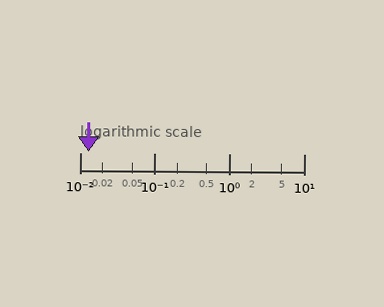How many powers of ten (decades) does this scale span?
The scale spans 3 decades, from 0.01 to 10.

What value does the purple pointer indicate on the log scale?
The pointer indicates approximately 0.013.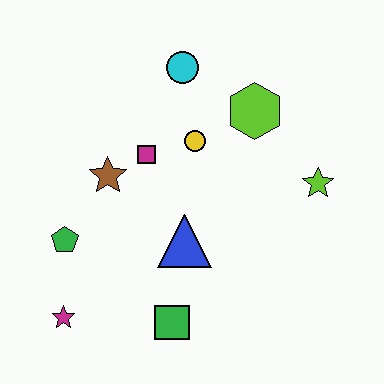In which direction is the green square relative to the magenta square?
The green square is below the magenta square.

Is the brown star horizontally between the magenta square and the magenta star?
Yes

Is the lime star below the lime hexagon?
Yes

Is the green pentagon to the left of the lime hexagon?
Yes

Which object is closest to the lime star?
The lime hexagon is closest to the lime star.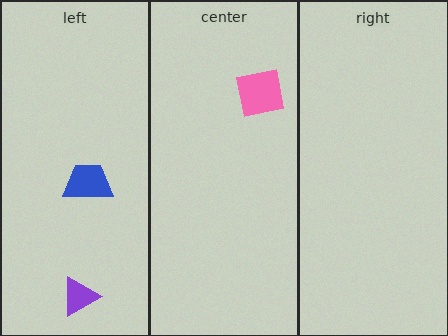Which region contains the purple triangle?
The left region.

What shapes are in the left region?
The blue trapezoid, the purple triangle.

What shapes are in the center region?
The pink square.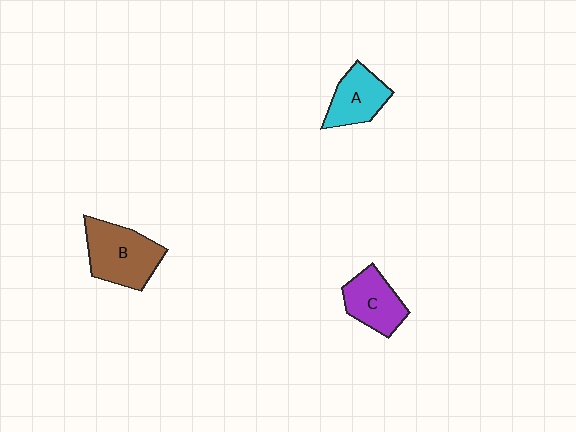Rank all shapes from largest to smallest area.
From largest to smallest: B (brown), C (purple), A (cyan).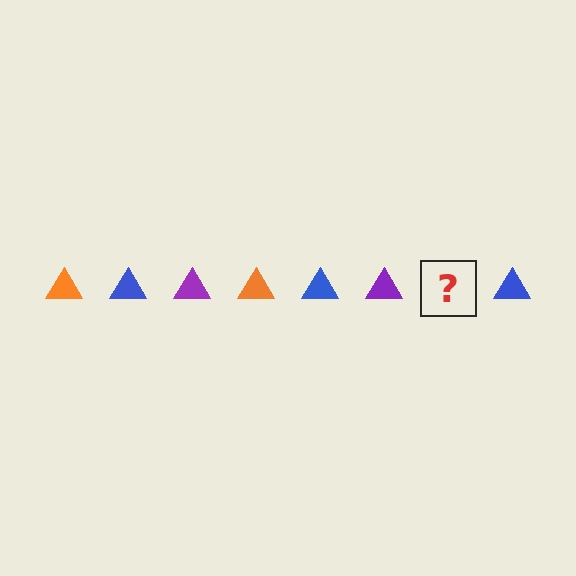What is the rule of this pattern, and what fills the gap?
The rule is that the pattern cycles through orange, blue, purple triangles. The gap should be filled with an orange triangle.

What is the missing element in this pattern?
The missing element is an orange triangle.